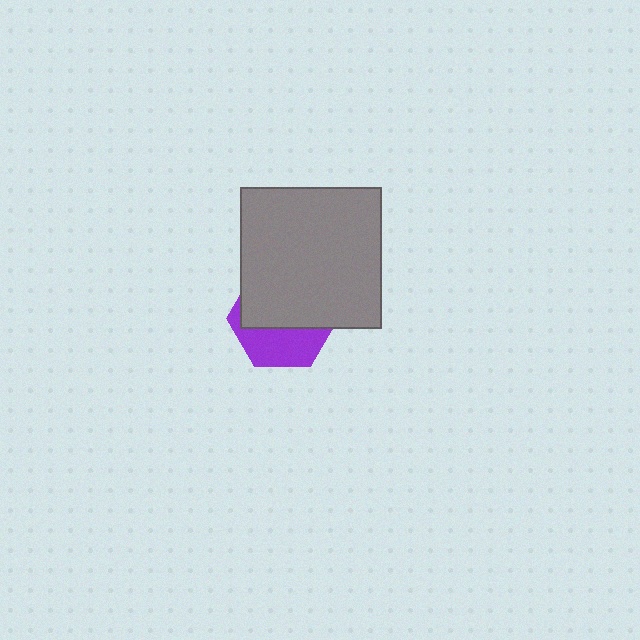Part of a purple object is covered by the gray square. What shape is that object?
It is a hexagon.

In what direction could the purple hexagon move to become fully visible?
The purple hexagon could move down. That would shift it out from behind the gray square entirely.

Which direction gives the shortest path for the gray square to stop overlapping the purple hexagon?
Moving up gives the shortest separation.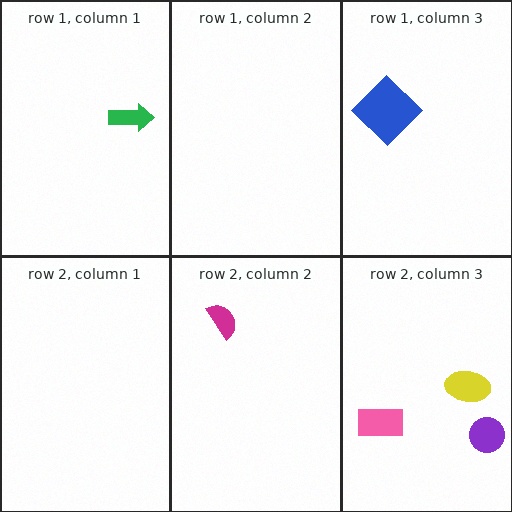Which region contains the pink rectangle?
The row 2, column 3 region.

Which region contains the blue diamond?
The row 1, column 3 region.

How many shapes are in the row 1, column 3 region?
1.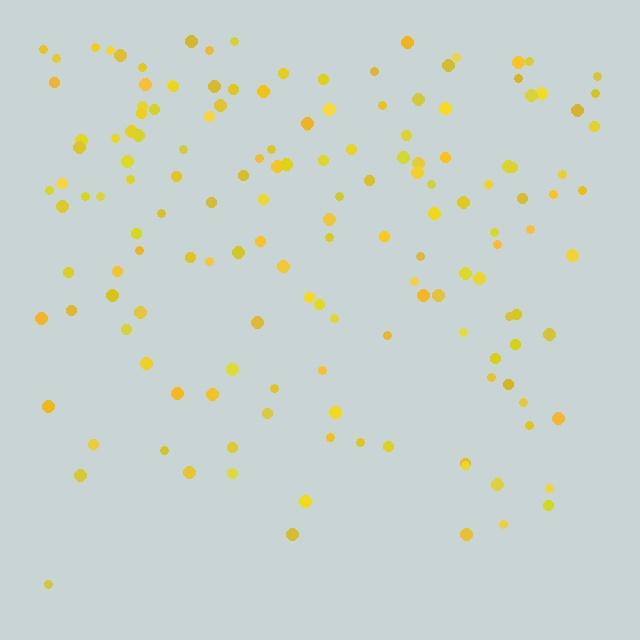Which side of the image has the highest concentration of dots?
The top.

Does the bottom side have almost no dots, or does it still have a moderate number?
Still a moderate number, just noticeably fewer than the top.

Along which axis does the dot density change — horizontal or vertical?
Vertical.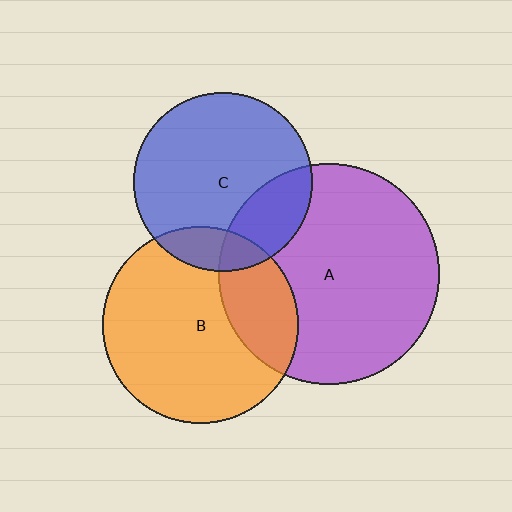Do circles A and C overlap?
Yes.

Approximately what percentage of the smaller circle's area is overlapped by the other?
Approximately 25%.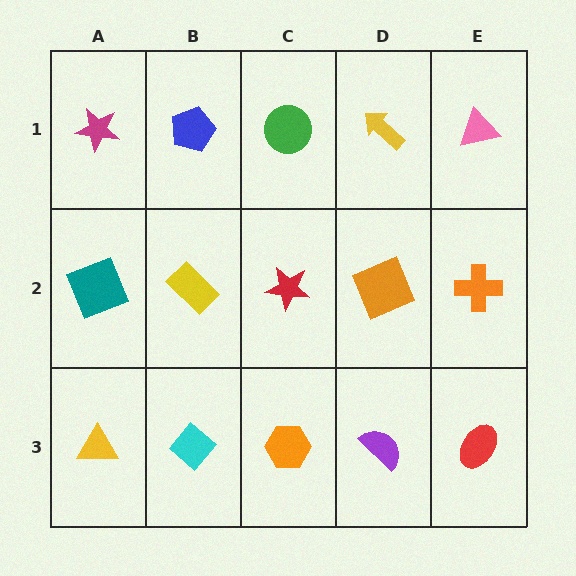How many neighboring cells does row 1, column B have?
3.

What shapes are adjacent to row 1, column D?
An orange square (row 2, column D), a green circle (row 1, column C), a pink triangle (row 1, column E).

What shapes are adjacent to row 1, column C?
A red star (row 2, column C), a blue pentagon (row 1, column B), a yellow arrow (row 1, column D).